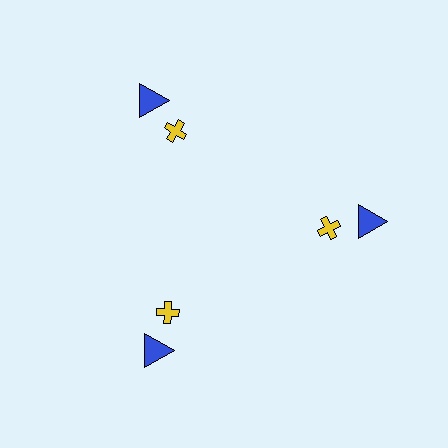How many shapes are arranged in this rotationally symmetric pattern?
There are 6 shapes, arranged in 3 groups of 2.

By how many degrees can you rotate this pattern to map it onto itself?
The pattern maps onto itself every 120 degrees of rotation.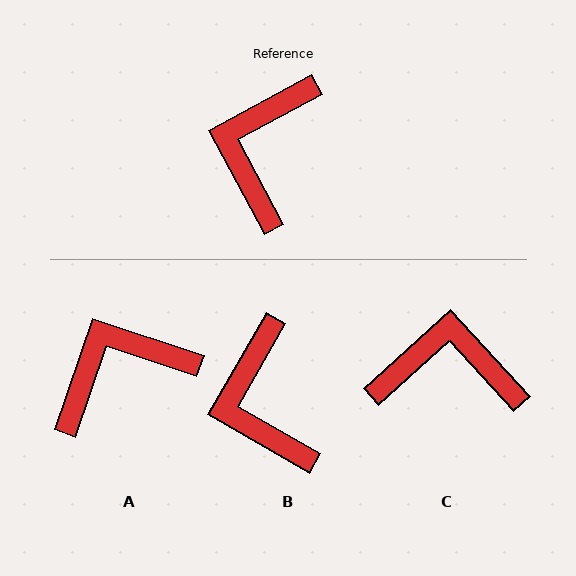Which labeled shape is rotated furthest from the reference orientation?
C, about 76 degrees away.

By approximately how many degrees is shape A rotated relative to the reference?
Approximately 47 degrees clockwise.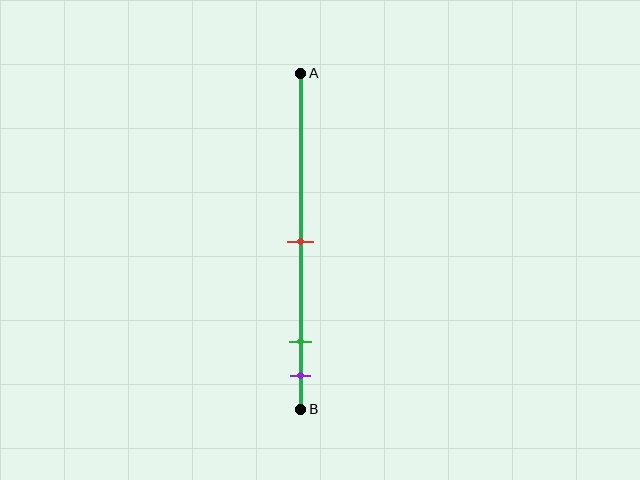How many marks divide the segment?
There are 3 marks dividing the segment.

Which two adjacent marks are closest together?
The green and purple marks are the closest adjacent pair.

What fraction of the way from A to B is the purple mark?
The purple mark is approximately 90% (0.9) of the way from A to B.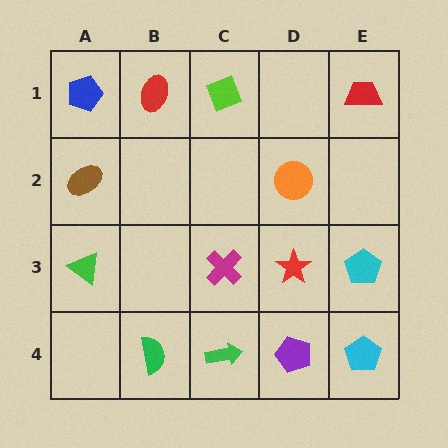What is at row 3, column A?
A green triangle.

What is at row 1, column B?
A red ellipse.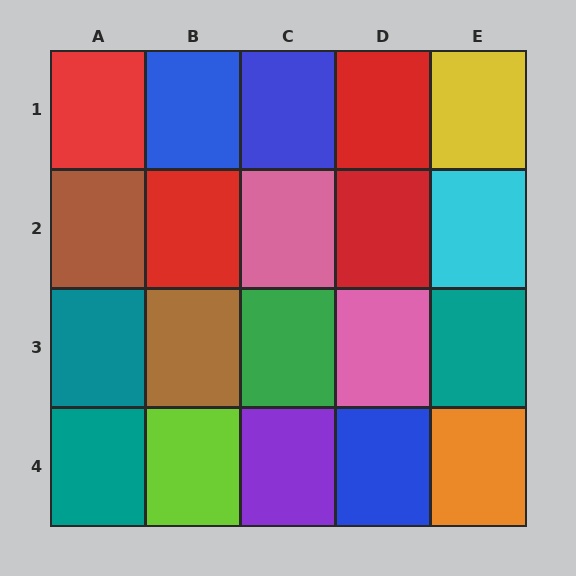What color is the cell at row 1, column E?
Yellow.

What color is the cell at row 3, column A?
Teal.